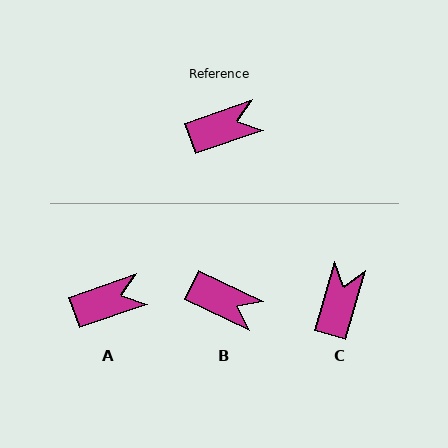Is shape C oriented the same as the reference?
No, it is off by about 55 degrees.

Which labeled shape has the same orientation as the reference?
A.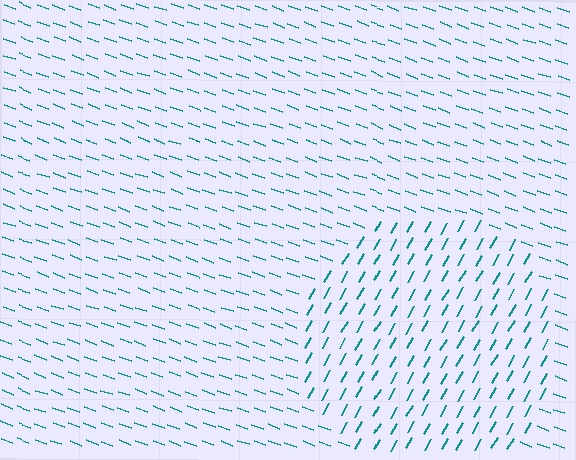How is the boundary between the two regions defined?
The boundary is defined purely by a change in line orientation (approximately 80 degrees difference). All lines are the same color and thickness.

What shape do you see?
I see a circle.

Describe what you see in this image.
The image is filled with small teal line segments. A circle region in the image has lines oriented differently from the surrounding lines, creating a visible texture boundary.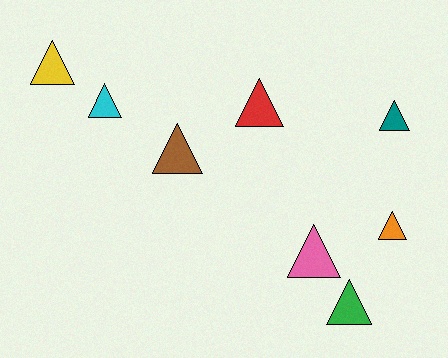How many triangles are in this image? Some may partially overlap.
There are 8 triangles.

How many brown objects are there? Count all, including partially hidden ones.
There is 1 brown object.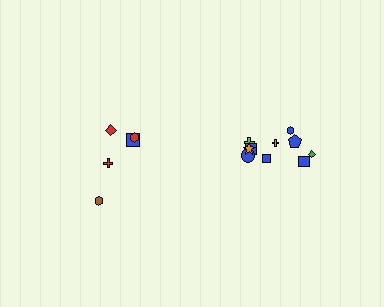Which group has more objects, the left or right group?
The right group.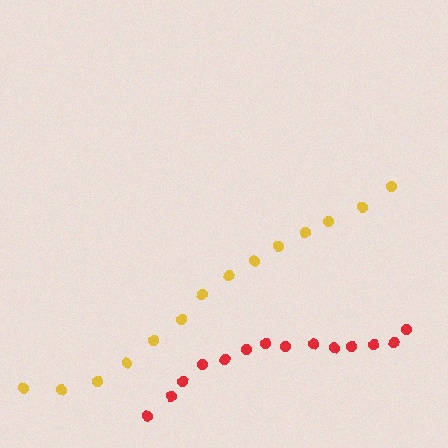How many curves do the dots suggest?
There are 2 distinct paths.